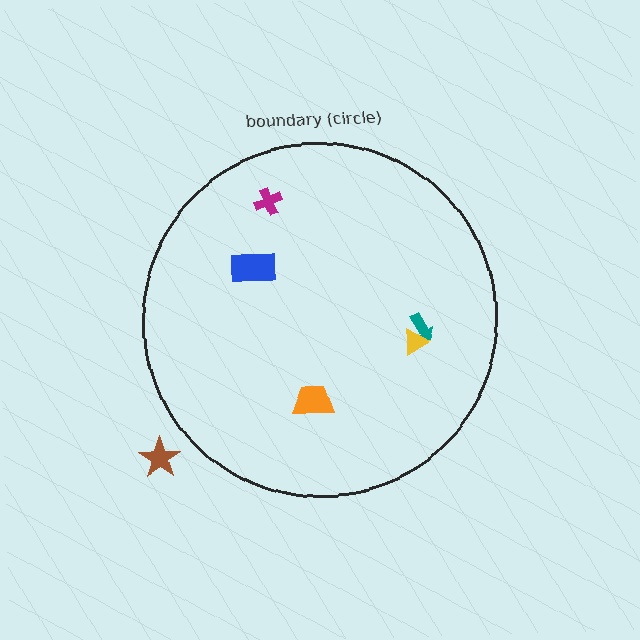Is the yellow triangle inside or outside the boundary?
Inside.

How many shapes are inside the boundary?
5 inside, 1 outside.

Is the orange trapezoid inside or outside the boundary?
Inside.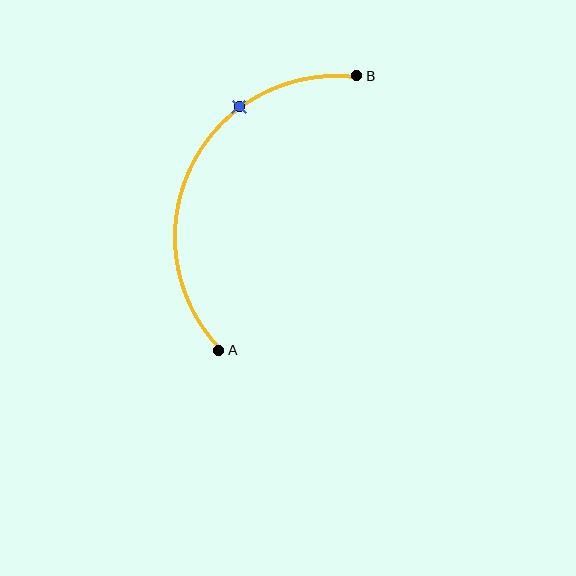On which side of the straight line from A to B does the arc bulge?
The arc bulges to the left of the straight line connecting A and B.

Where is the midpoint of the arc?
The arc midpoint is the point on the curve farthest from the straight line joining A and B. It sits to the left of that line.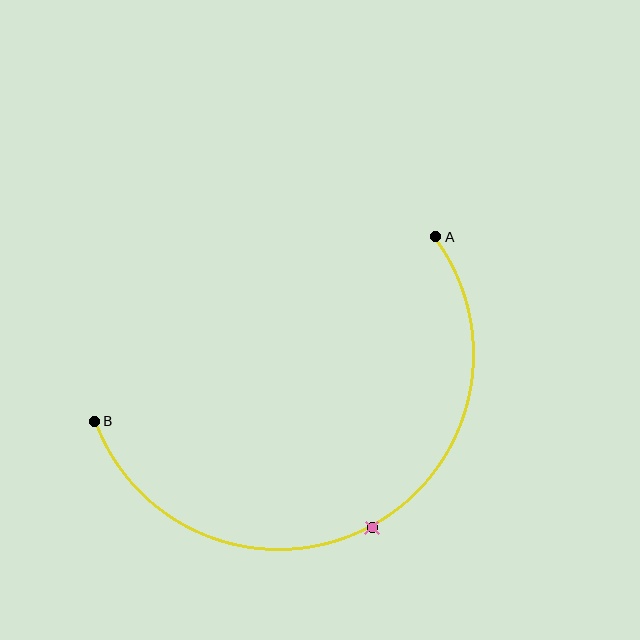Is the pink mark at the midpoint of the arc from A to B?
Yes. The pink mark lies on the arc at equal arc-length from both A and B — it is the arc midpoint.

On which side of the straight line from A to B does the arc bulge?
The arc bulges below the straight line connecting A and B.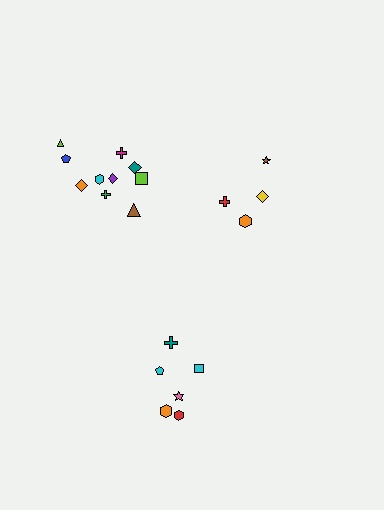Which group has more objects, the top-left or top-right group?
The top-left group.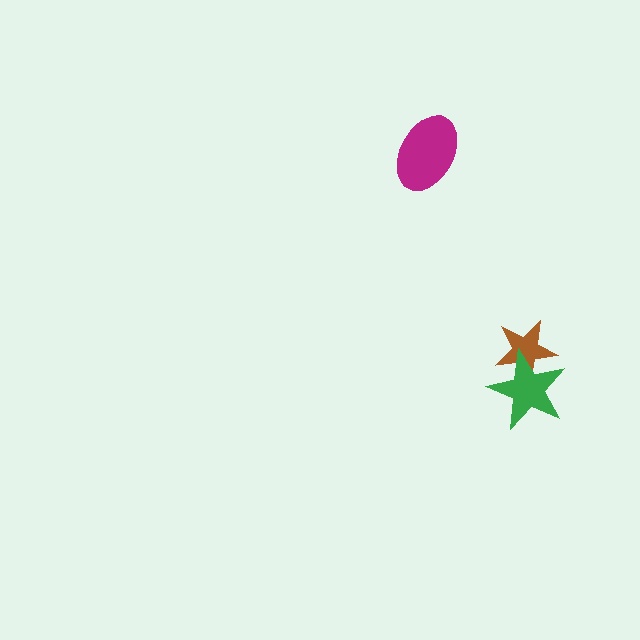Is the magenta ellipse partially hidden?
No, no other shape covers it.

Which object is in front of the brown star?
The green star is in front of the brown star.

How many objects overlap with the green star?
1 object overlaps with the green star.